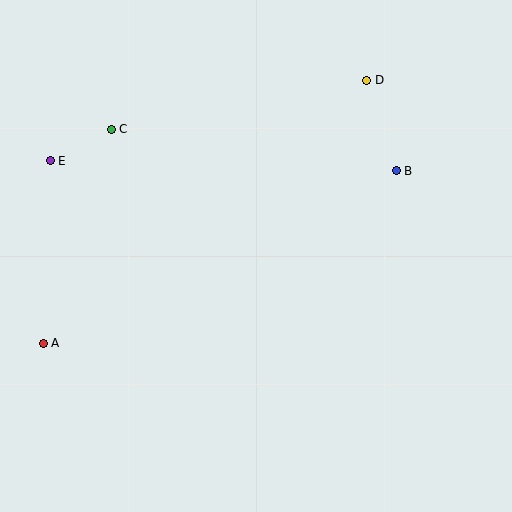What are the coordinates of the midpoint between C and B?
The midpoint between C and B is at (254, 150).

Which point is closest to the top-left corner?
Point E is closest to the top-left corner.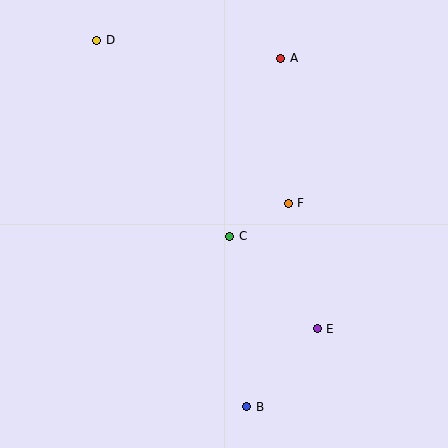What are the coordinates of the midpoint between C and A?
The midpoint between C and A is at (255, 147).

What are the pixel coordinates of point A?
Point A is at (281, 58).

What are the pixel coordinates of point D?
Point D is at (96, 40).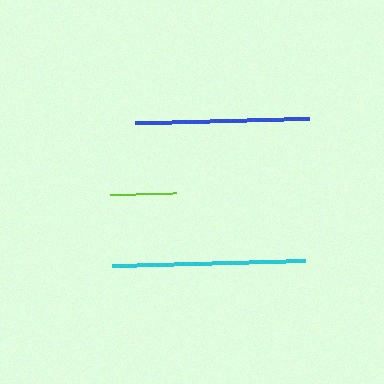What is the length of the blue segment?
The blue segment is approximately 173 pixels long.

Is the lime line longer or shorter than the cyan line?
The cyan line is longer than the lime line.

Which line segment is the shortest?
The lime line is the shortest at approximately 67 pixels.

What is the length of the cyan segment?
The cyan segment is approximately 193 pixels long.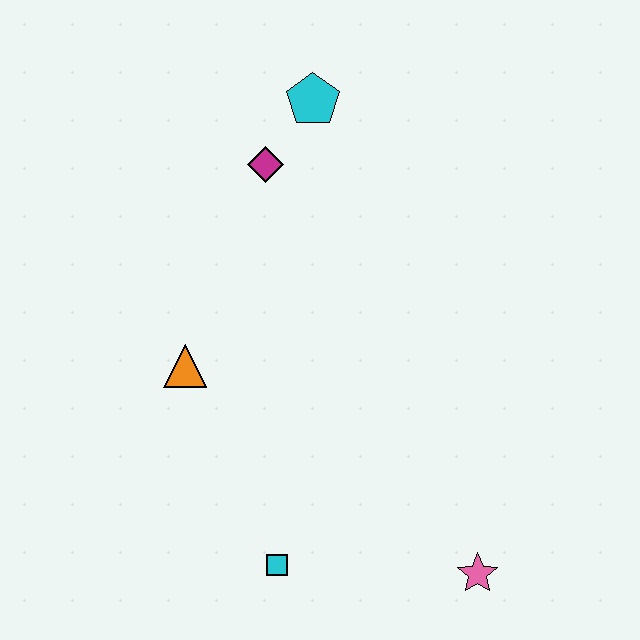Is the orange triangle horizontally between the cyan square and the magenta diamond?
No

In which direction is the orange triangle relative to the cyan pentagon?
The orange triangle is below the cyan pentagon.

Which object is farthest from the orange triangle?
The pink star is farthest from the orange triangle.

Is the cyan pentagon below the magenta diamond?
No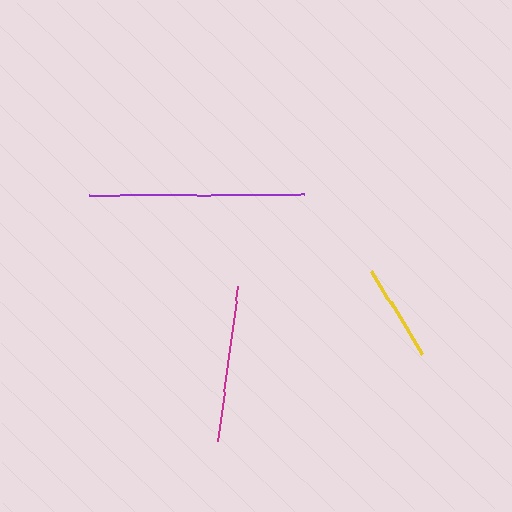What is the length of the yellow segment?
The yellow segment is approximately 98 pixels long.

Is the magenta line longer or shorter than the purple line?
The purple line is longer than the magenta line.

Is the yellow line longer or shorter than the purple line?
The purple line is longer than the yellow line.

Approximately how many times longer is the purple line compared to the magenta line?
The purple line is approximately 1.4 times the length of the magenta line.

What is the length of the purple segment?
The purple segment is approximately 214 pixels long.